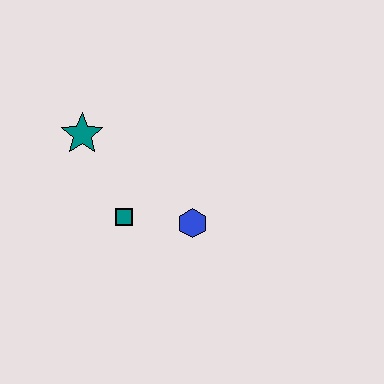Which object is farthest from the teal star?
The blue hexagon is farthest from the teal star.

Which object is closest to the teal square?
The blue hexagon is closest to the teal square.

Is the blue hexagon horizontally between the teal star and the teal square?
No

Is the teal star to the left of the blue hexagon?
Yes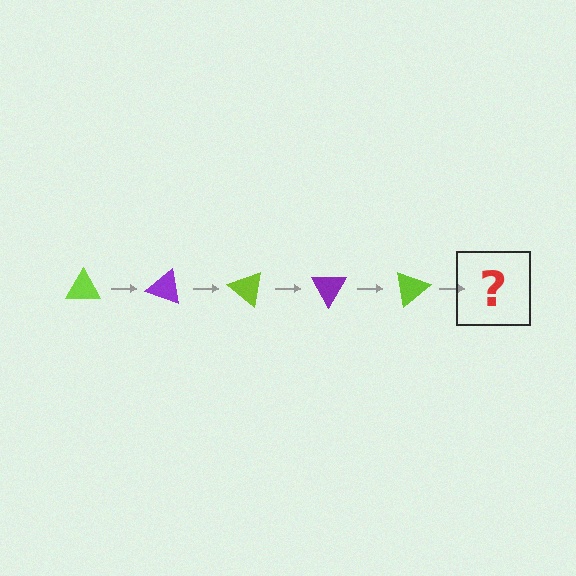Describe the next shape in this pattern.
It should be a purple triangle, rotated 100 degrees from the start.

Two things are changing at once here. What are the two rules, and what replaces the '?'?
The two rules are that it rotates 20 degrees each step and the color cycles through lime and purple. The '?' should be a purple triangle, rotated 100 degrees from the start.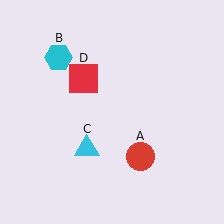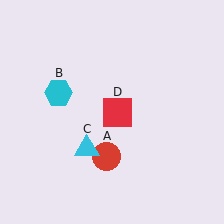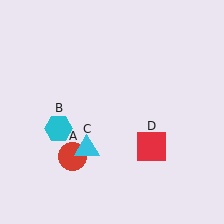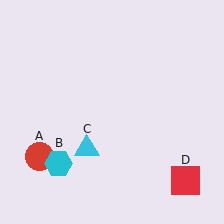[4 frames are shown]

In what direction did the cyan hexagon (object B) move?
The cyan hexagon (object B) moved down.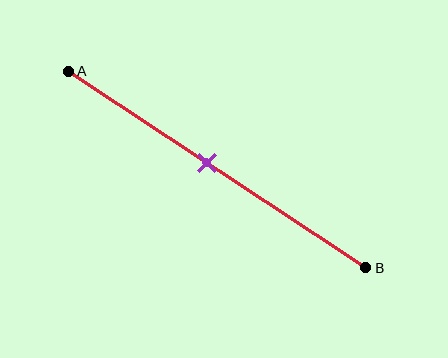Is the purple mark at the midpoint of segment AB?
No, the mark is at about 45% from A, not at the 50% midpoint.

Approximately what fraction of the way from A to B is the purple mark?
The purple mark is approximately 45% of the way from A to B.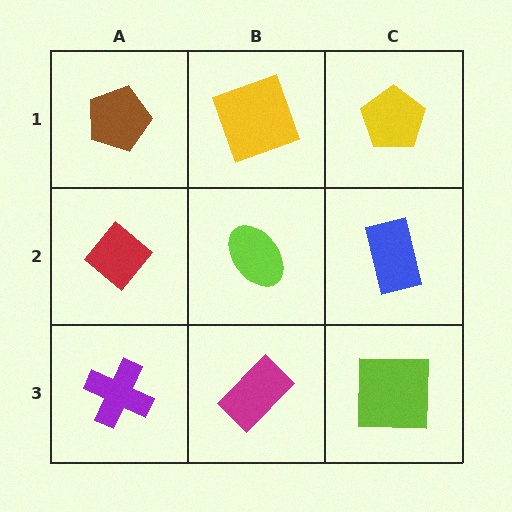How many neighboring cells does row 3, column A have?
2.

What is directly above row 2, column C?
A yellow pentagon.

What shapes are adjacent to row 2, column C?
A yellow pentagon (row 1, column C), a lime square (row 3, column C), a lime ellipse (row 2, column B).